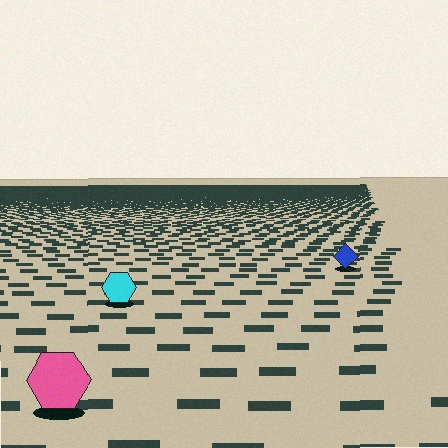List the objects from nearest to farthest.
From nearest to farthest: the pink hexagon, the cyan hexagon, the blue diamond.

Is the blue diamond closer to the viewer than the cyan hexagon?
No. The cyan hexagon is closer — you can tell from the texture gradient: the ground texture is coarser near it.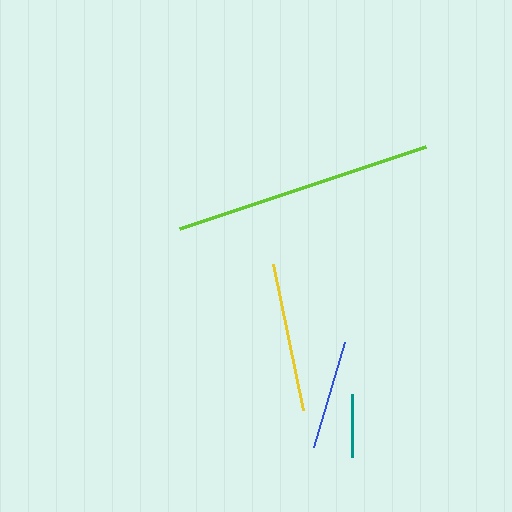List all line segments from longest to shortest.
From longest to shortest: lime, yellow, blue, teal.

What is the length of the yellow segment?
The yellow segment is approximately 149 pixels long.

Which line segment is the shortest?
The teal line is the shortest at approximately 63 pixels.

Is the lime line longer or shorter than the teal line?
The lime line is longer than the teal line.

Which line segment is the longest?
The lime line is the longest at approximately 260 pixels.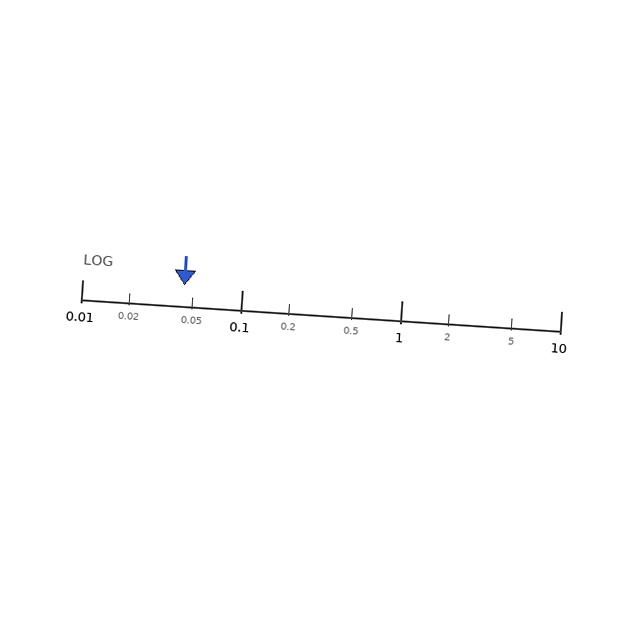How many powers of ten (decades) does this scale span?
The scale spans 3 decades, from 0.01 to 10.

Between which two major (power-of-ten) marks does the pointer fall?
The pointer is between 0.01 and 0.1.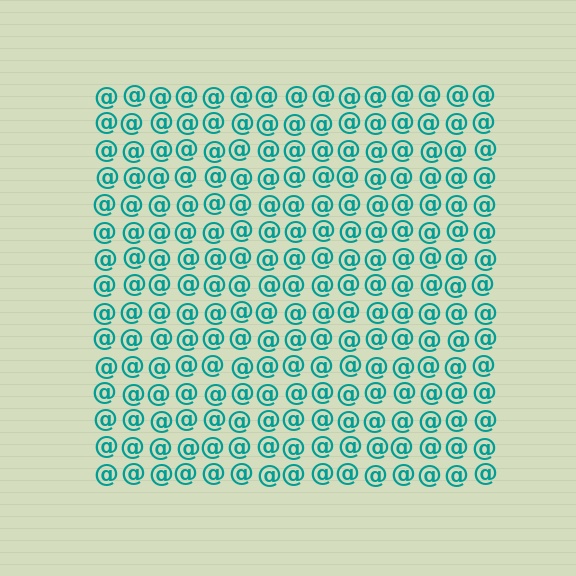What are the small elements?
The small elements are at signs.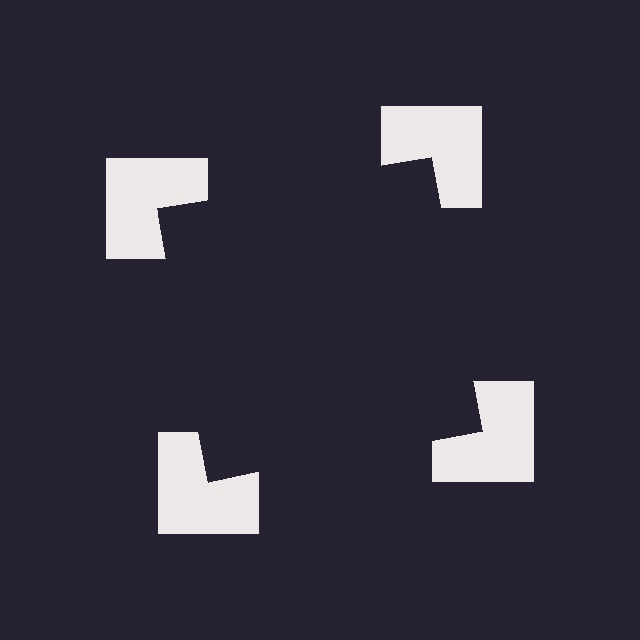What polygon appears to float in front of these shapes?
An illusory square — its edges are inferred from the aligned wedge cuts in the notched squares, not physically drawn.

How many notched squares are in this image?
There are 4 — one at each vertex of the illusory square.